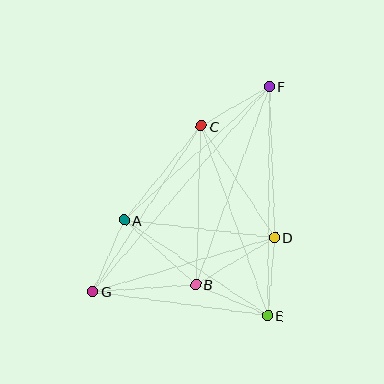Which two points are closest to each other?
Points A and G are closest to each other.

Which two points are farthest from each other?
Points F and G are farthest from each other.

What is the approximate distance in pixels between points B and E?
The distance between B and E is approximately 78 pixels.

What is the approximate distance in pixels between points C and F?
The distance between C and F is approximately 79 pixels.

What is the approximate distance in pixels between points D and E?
The distance between D and E is approximately 79 pixels.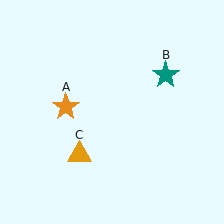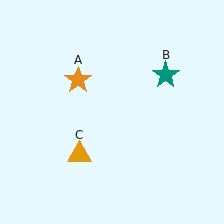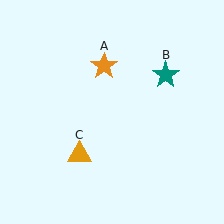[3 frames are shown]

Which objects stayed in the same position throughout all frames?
Teal star (object B) and orange triangle (object C) remained stationary.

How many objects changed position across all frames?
1 object changed position: orange star (object A).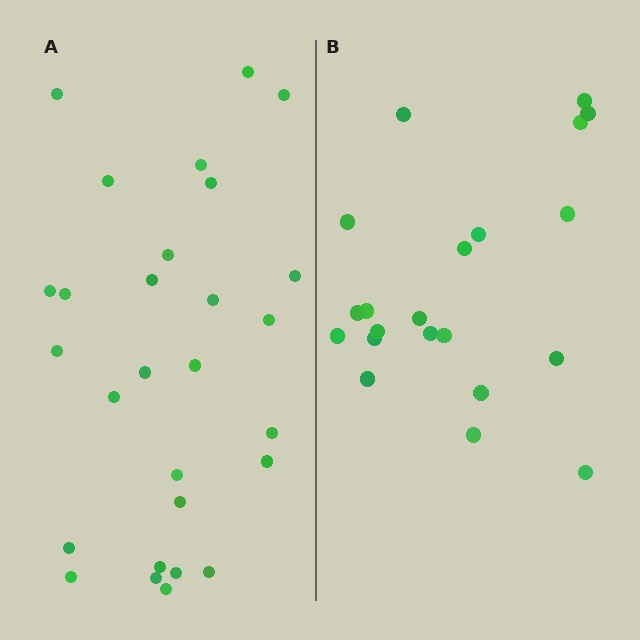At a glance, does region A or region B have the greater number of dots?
Region A (the left region) has more dots.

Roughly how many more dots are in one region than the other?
Region A has roughly 8 or so more dots than region B.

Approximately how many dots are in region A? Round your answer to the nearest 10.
About 30 dots. (The exact count is 28, which rounds to 30.)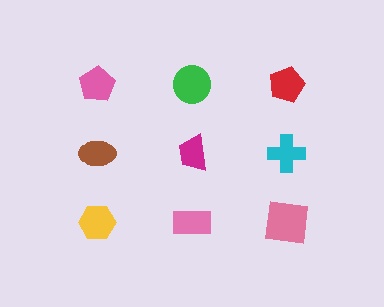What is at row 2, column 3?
A cyan cross.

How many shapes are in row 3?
3 shapes.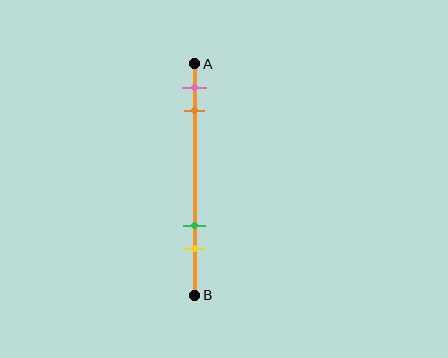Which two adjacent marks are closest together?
The pink and orange marks are the closest adjacent pair.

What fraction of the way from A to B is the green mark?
The green mark is approximately 70% (0.7) of the way from A to B.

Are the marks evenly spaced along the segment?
No, the marks are not evenly spaced.